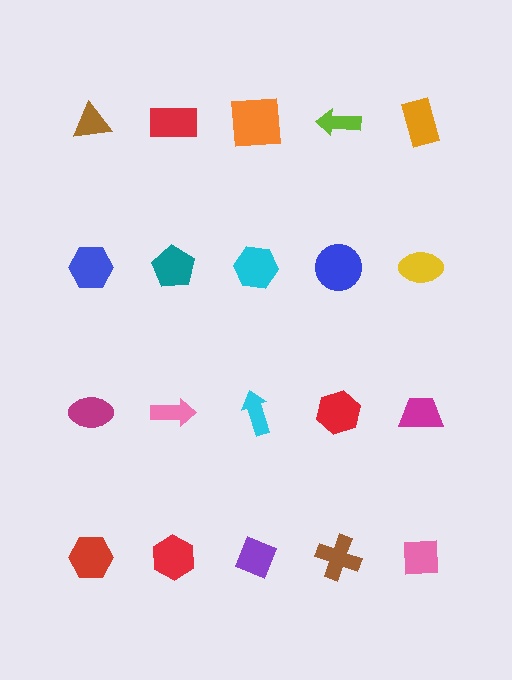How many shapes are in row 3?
5 shapes.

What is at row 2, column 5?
A yellow ellipse.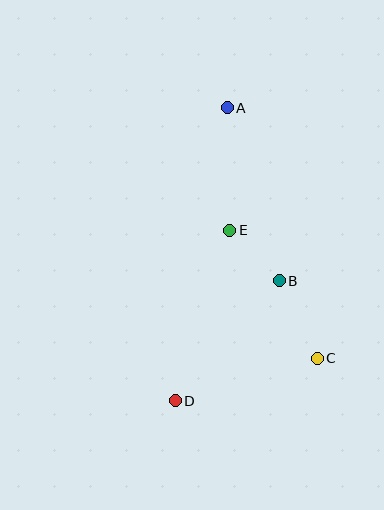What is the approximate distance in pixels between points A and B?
The distance between A and B is approximately 181 pixels.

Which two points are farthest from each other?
Points A and D are farthest from each other.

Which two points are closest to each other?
Points B and E are closest to each other.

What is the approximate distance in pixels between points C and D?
The distance between C and D is approximately 148 pixels.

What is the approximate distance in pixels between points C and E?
The distance between C and E is approximately 155 pixels.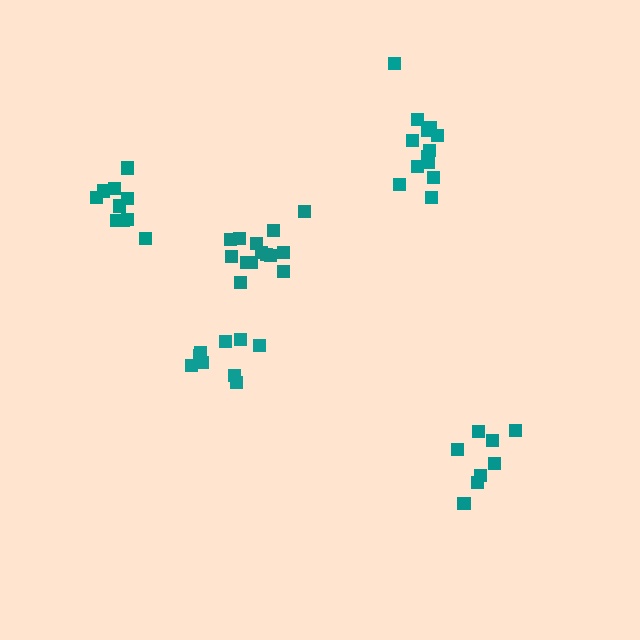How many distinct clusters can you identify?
There are 5 distinct clusters.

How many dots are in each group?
Group 1: 9 dots, Group 2: 11 dots, Group 3: 13 dots, Group 4: 8 dots, Group 5: 14 dots (55 total).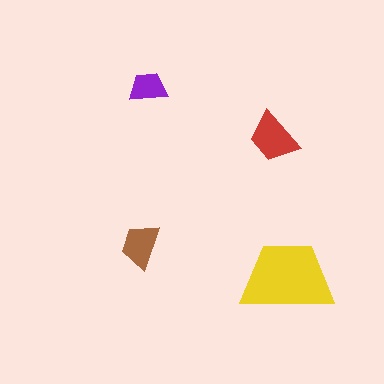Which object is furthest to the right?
The yellow trapezoid is rightmost.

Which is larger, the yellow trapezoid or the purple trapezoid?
The yellow one.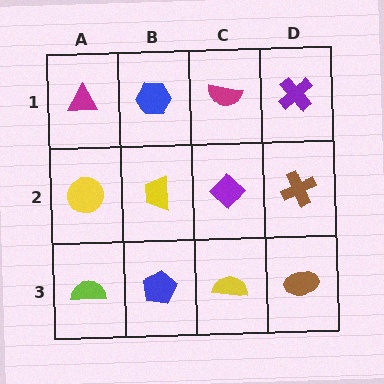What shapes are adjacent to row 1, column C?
A purple diamond (row 2, column C), a blue hexagon (row 1, column B), a purple cross (row 1, column D).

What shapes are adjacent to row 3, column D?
A brown cross (row 2, column D), a yellow semicircle (row 3, column C).